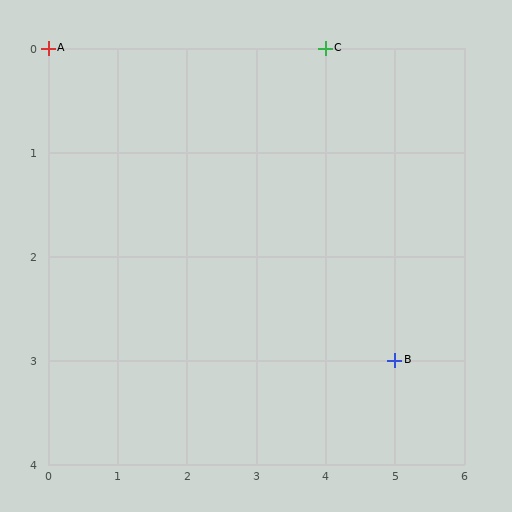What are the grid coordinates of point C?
Point C is at grid coordinates (4, 0).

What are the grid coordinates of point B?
Point B is at grid coordinates (5, 3).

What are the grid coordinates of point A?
Point A is at grid coordinates (0, 0).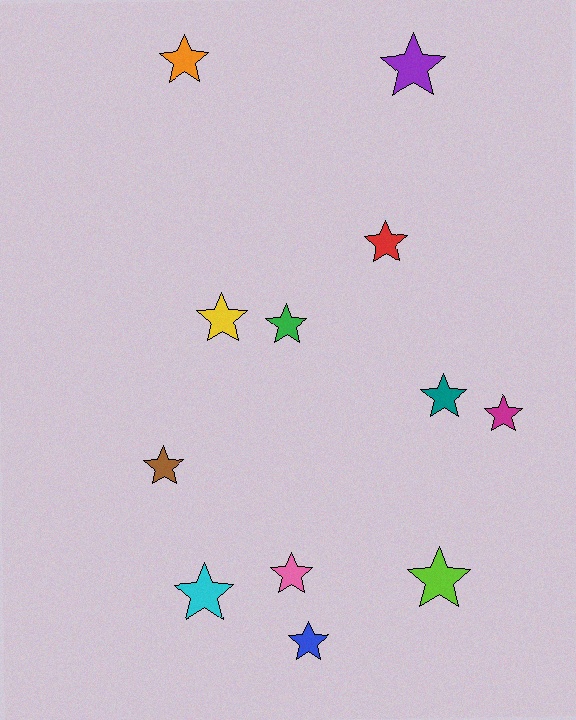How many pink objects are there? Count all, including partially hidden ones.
There is 1 pink object.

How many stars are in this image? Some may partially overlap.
There are 12 stars.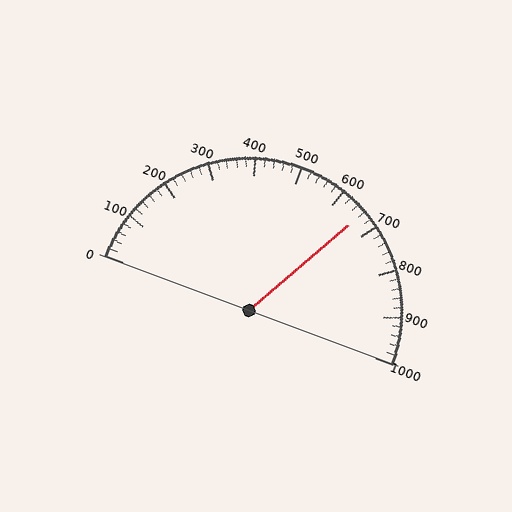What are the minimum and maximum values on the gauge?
The gauge ranges from 0 to 1000.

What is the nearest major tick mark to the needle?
The nearest major tick mark is 700.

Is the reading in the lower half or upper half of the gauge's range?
The reading is in the upper half of the range (0 to 1000).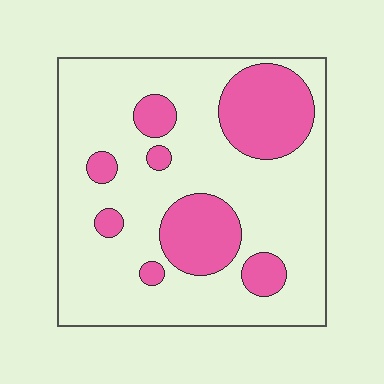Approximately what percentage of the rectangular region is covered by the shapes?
Approximately 25%.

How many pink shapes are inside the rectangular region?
8.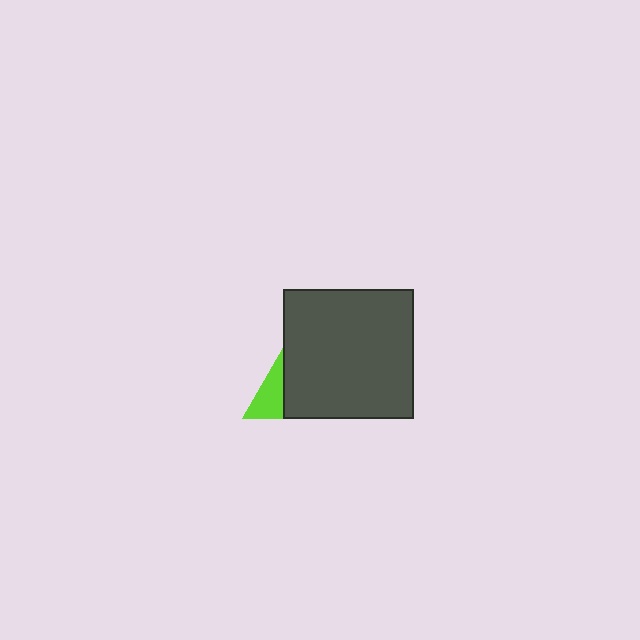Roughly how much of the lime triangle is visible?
A small part of it is visible (roughly 42%).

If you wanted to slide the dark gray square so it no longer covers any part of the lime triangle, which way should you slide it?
Slide it right — that is the most direct way to separate the two shapes.